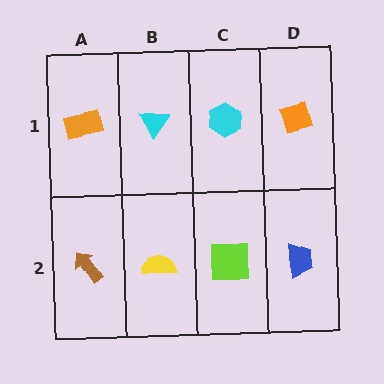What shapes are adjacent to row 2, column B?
A cyan triangle (row 1, column B), a brown arrow (row 2, column A), a lime square (row 2, column C).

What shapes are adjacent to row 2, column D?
An orange diamond (row 1, column D), a lime square (row 2, column C).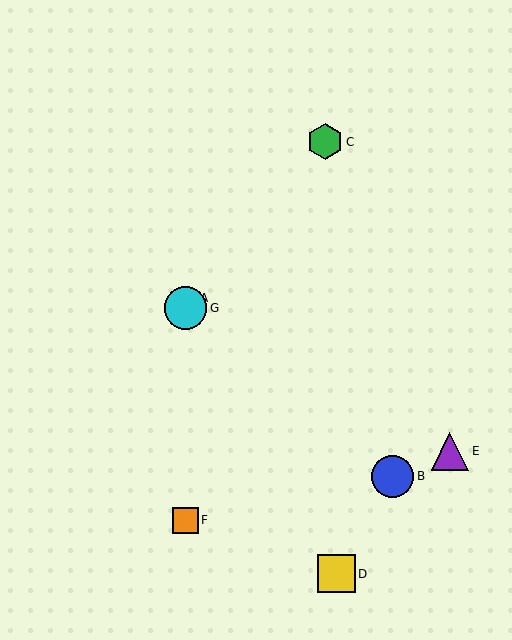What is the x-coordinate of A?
Object A is at x≈185.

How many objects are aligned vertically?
3 objects (A, F, G) are aligned vertically.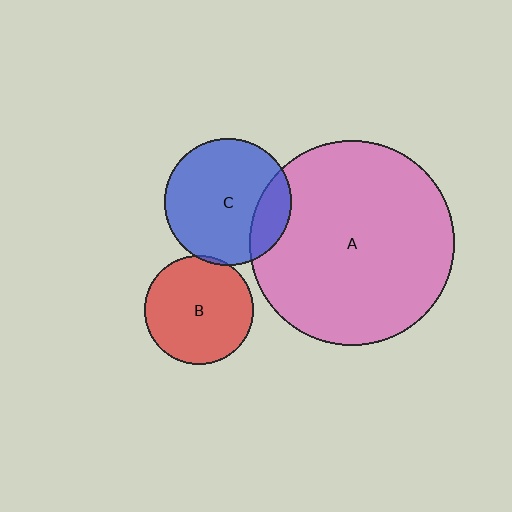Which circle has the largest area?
Circle A (pink).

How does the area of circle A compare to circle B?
Approximately 3.6 times.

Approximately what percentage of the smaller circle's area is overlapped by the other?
Approximately 20%.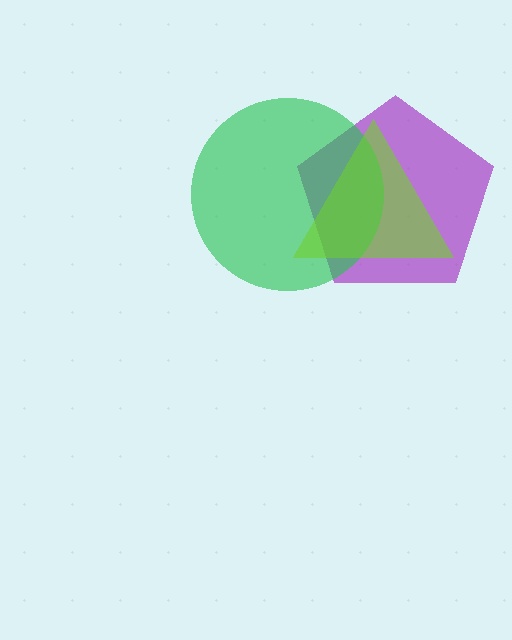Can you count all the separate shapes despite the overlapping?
Yes, there are 3 separate shapes.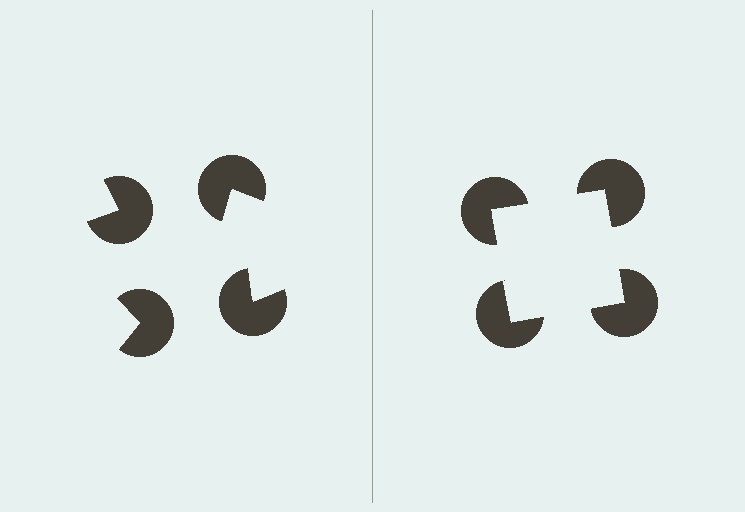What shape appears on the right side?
An illusory square.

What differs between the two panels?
The pac-man discs are positioned identically on both sides; only the wedge orientations differ. On the right they align to a square; on the left they are misaligned.